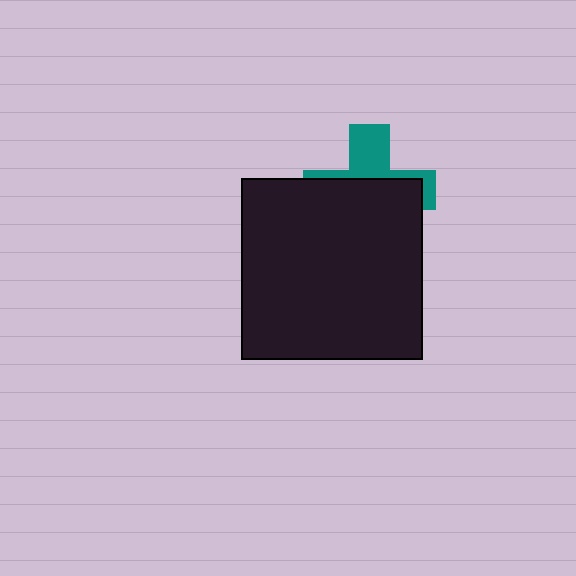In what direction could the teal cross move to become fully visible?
The teal cross could move up. That would shift it out from behind the black square entirely.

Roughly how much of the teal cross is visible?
A small part of it is visible (roughly 37%).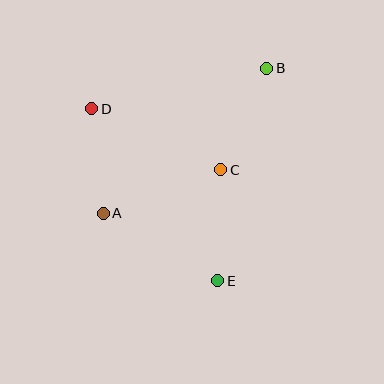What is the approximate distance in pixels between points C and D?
The distance between C and D is approximately 143 pixels.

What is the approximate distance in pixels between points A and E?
The distance between A and E is approximately 133 pixels.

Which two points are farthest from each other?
Points A and B are farthest from each other.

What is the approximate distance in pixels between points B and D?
The distance between B and D is approximately 180 pixels.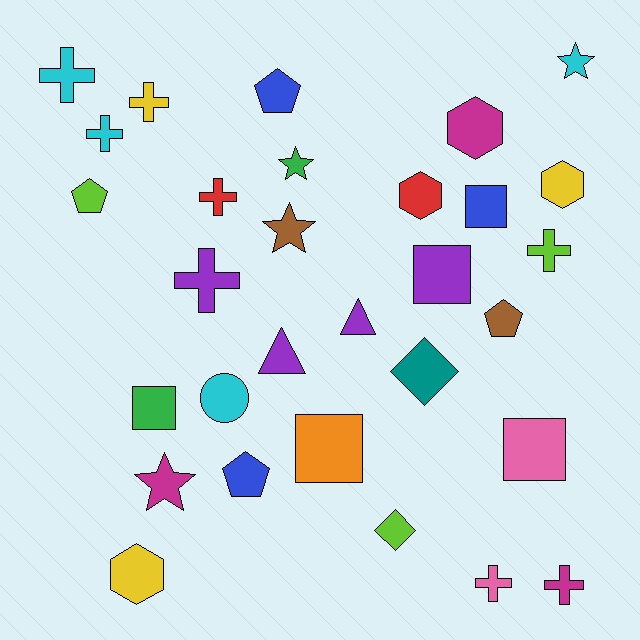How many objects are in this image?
There are 30 objects.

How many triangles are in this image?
There are 2 triangles.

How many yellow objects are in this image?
There are 3 yellow objects.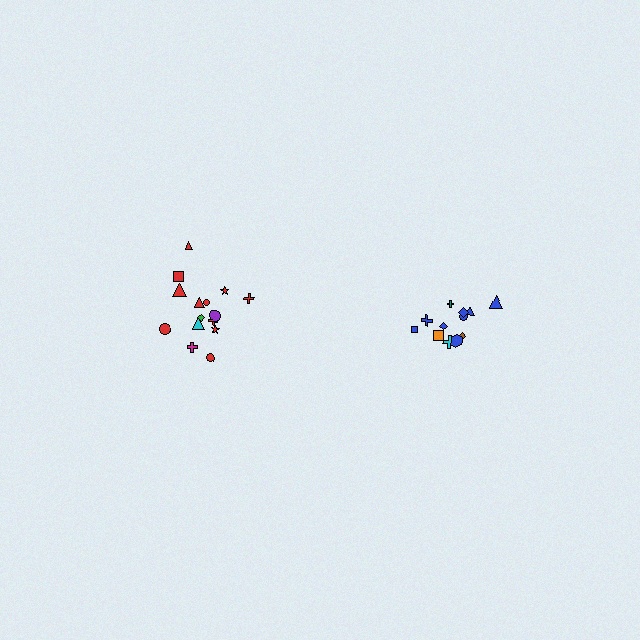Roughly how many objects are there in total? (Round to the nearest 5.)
Roughly 25 objects in total.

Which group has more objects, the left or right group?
The left group.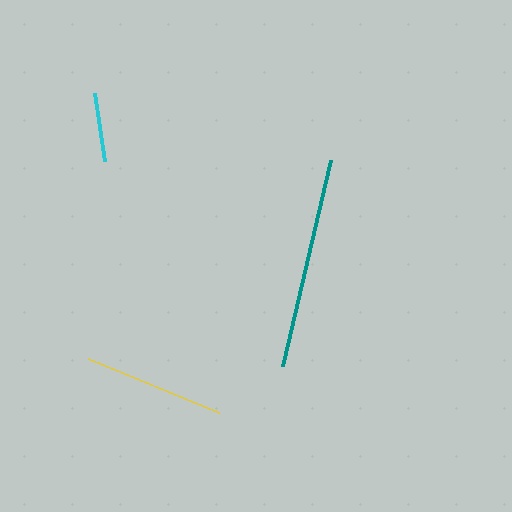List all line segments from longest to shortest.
From longest to shortest: teal, yellow, cyan.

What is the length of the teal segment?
The teal segment is approximately 211 pixels long.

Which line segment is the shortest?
The cyan line is the shortest at approximately 68 pixels.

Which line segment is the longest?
The teal line is the longest at approximately 211 pixels.